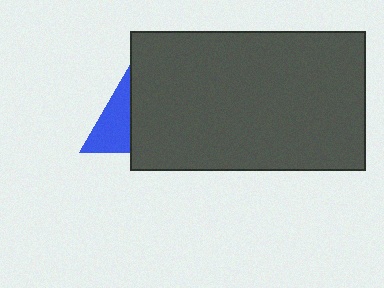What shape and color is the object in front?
The object in front is a dark gray rectangle.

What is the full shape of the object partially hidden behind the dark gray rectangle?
The partially hidden object is a blue triangle.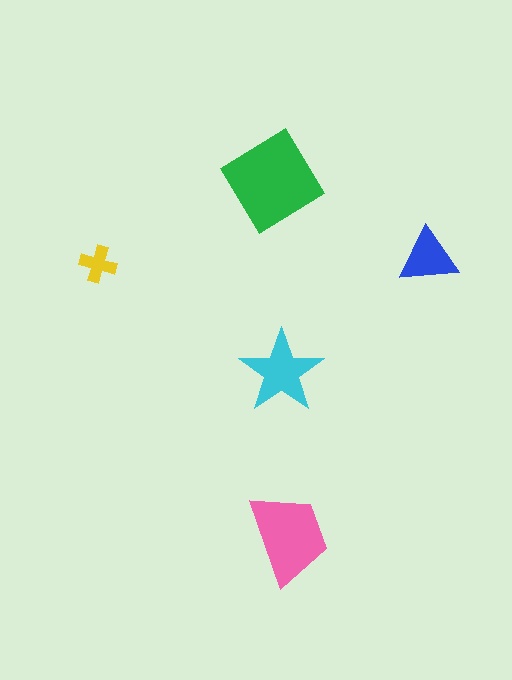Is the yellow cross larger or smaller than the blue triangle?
Smaller.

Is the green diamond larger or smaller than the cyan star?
Larger.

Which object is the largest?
The green diamond.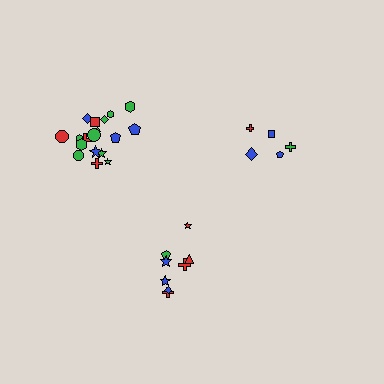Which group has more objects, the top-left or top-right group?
The top-left group.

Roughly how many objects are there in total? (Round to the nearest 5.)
Roughly 30 objects in total.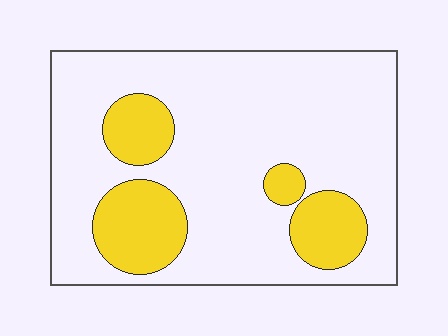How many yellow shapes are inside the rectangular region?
4.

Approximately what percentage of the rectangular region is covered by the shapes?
Approximately 20%.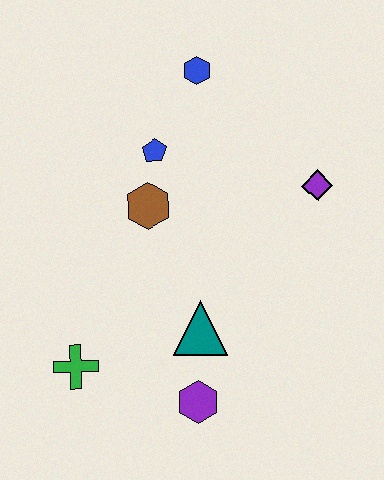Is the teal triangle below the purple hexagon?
No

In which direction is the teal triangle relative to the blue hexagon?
The teal triangle is below the blue hexagon.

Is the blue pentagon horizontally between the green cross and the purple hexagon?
Yes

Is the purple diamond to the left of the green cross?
No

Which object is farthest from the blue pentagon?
The purple hexagon is farthest from the blue pentagon.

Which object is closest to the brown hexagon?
The blue pentagon is closest to the brown hexagon.